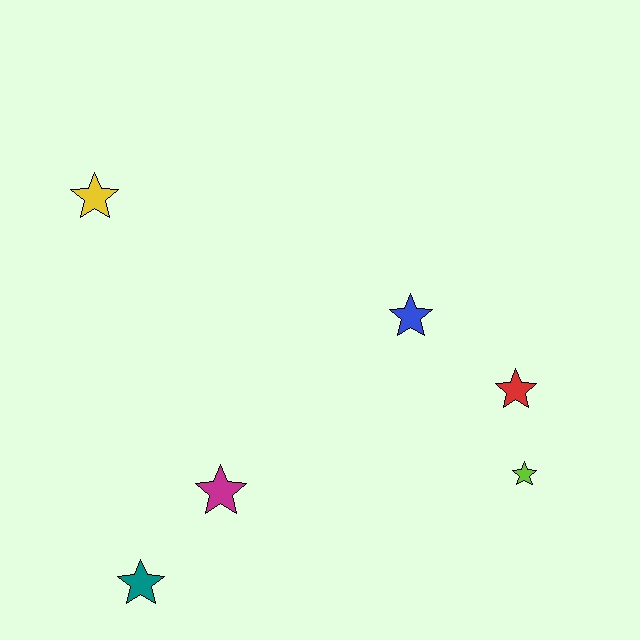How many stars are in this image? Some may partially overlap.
There are 6 stars.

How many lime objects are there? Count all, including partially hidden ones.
There is 1 lime object.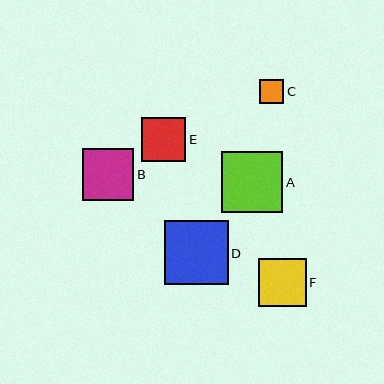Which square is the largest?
Square D is the largest with a size of approximately 64 pixels.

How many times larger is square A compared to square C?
Square A is approximately 2.5 times the size of square C.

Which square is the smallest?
Square C is the smallest with a size of approximately 25 pixels.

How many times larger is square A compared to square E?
Square A is approximately 1.4 times the size of square E.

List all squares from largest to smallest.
From largest to smallest: D, A, B, F, E, C.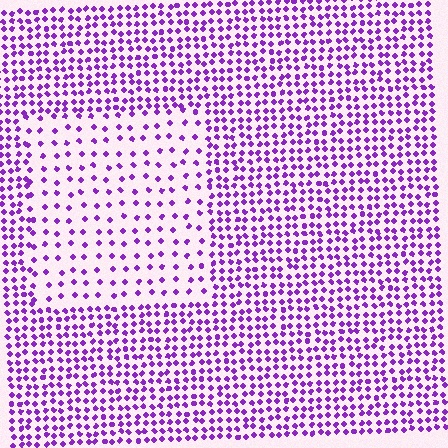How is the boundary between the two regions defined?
The boundary is defined by a change in element density (approximately 2.4x ratio). All elements are the same color, size, and shape.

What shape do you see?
I see a rectangle.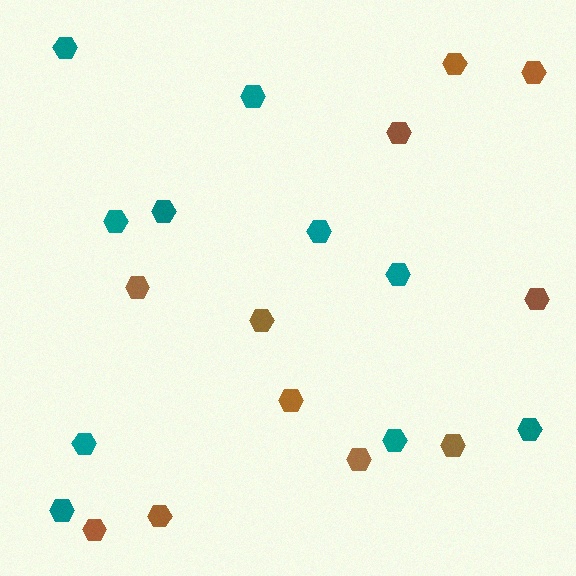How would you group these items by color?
There are 2 groups: one group of brown hexagons (11) and one group of teal hexagons (10).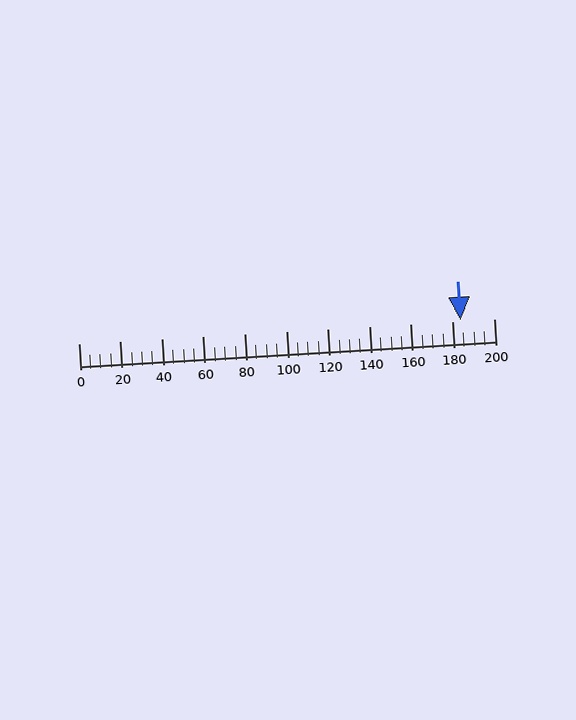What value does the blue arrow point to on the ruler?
The blue arrow points to approximately 184.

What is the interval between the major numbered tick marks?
The major tick marks are spaced 20 units apart.